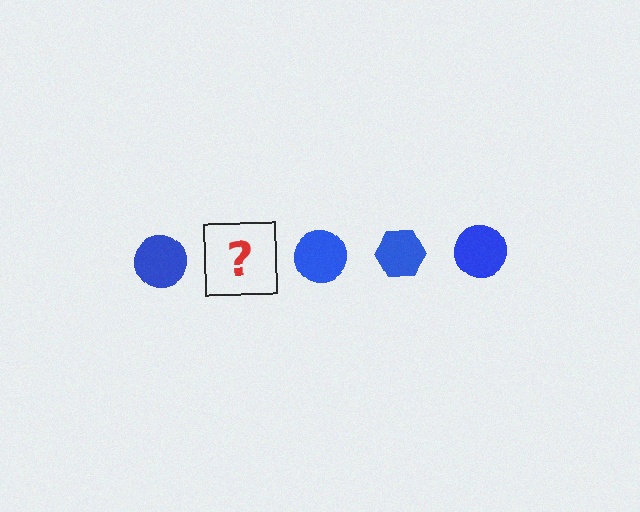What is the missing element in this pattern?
The missing element is a blue hexagon.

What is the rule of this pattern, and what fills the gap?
The rule is that the pattern cycles through circle, hexagon shapes in blue. The gap should be filled with a blue hexagon.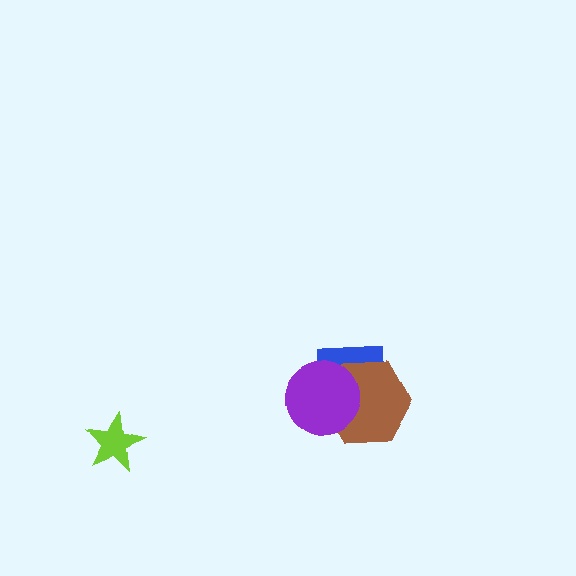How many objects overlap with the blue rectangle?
2 objects overlap with the blue rectangle.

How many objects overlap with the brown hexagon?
2 objects overlap with the brown hexagon.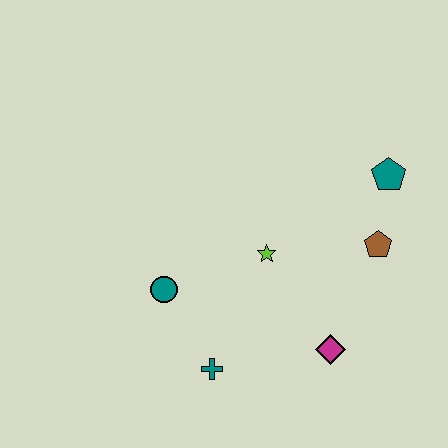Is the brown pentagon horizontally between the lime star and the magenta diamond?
No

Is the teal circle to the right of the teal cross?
No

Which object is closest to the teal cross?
The teal circle is closest to the teal cross.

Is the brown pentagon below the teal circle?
No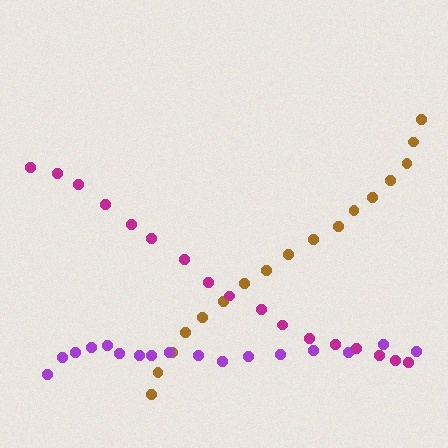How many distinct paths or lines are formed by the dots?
There are 3 distinct paths.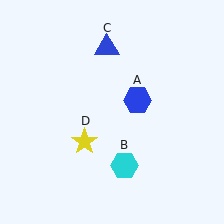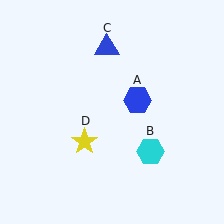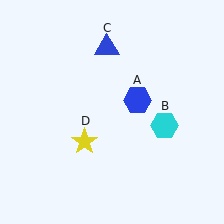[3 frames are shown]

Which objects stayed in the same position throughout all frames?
Blue hexagon (object A) and blue triangle (object C) and yellow star (object D) remained stationary.